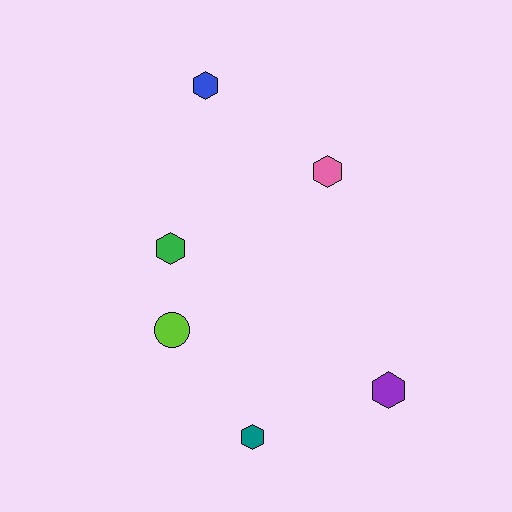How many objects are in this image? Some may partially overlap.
There are 6 objects.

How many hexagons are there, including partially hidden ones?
There are 5 hexagons.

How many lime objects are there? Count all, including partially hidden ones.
There is 1 lime object.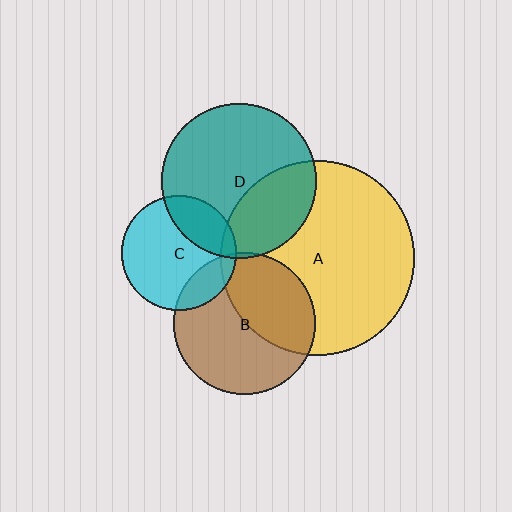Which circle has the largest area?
Circle A (yellow).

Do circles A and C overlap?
Yes.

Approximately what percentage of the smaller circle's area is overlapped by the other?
Approximately 5%.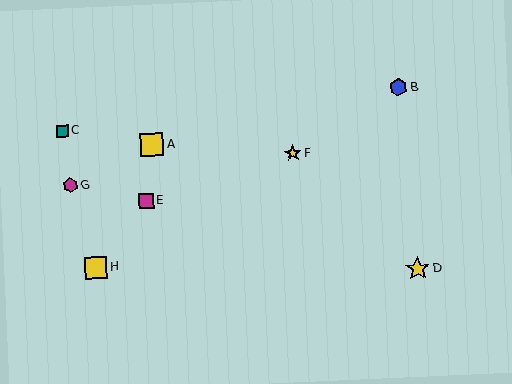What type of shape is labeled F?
Shape F is a yellow star.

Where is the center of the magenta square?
The center of the magenta square is at (146, 201).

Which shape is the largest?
The yellow star (labeled D) is the largest.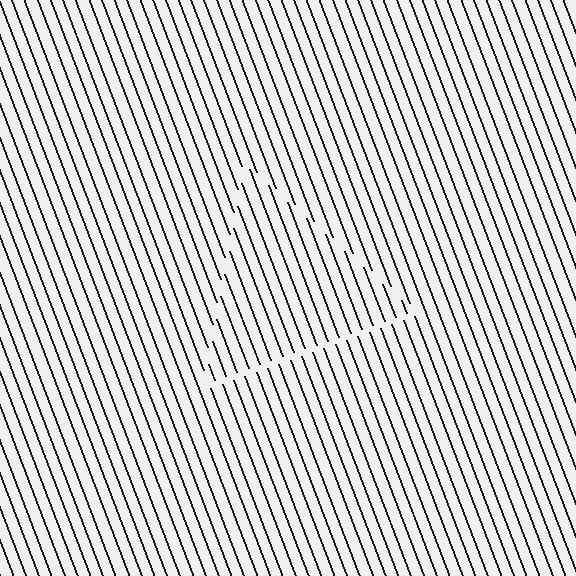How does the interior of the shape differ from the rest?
The interior of the shape contains the same grating, shifted by half a period — the contour is defined by the phase discontinuity where line-ends from the inner and outer gratings abut.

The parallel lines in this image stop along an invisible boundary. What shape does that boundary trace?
An illusory triangle. The interior of the shape contains the same grating, shifted by half a period — the contour is defined by the phase discontinuity where line-ends from the inner and outer gratings abut.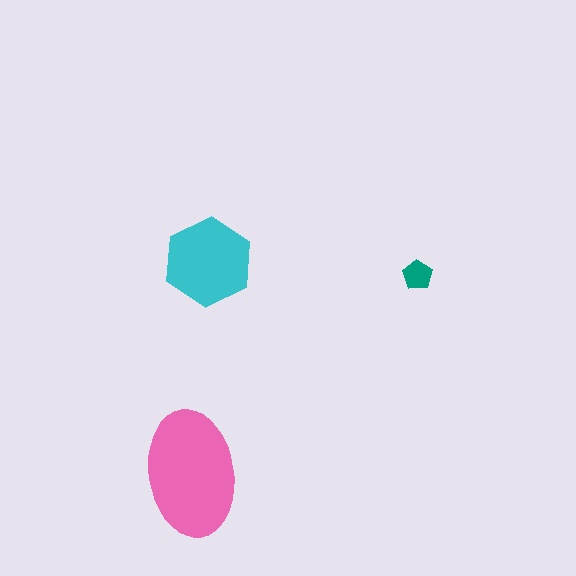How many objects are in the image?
There are 3 objects in the image.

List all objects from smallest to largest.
The teal pentagon, the cyan hexagon, the pink ellipse.